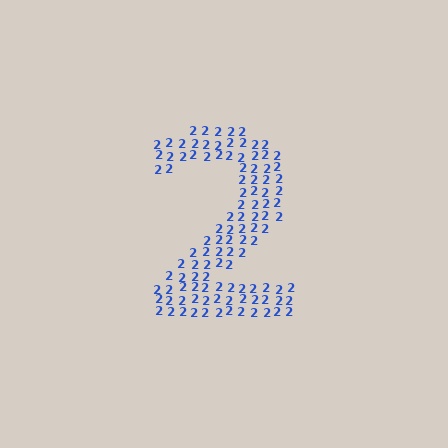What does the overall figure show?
The overall figure shows the digit 2.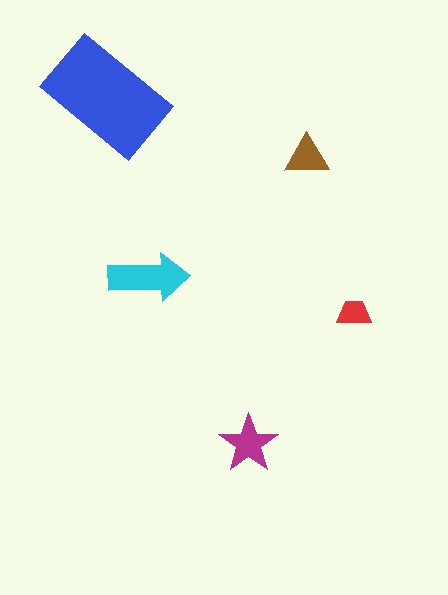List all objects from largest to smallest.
The blue rectangle, the cyan arrow, the magenta star, the brown triangle, the red trapezoid.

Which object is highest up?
The blue rectangle is topmost.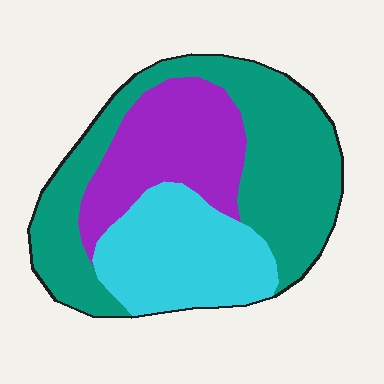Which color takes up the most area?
Teal, at roughly 45%.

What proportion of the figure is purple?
Purple takes up about one quarter (1/4) of the figure.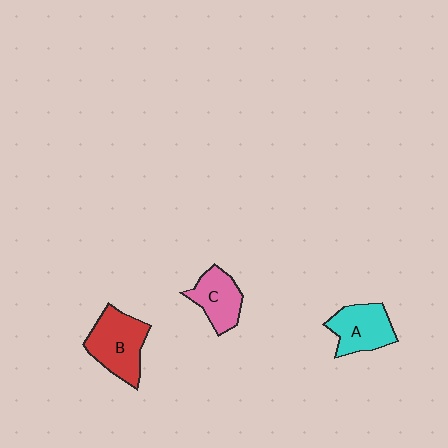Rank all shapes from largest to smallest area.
From largest to smallest: B (red), A (cyan), C (pink).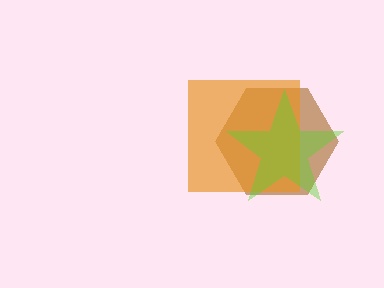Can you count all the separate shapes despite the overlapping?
Yes, there are 3 separate shapes.